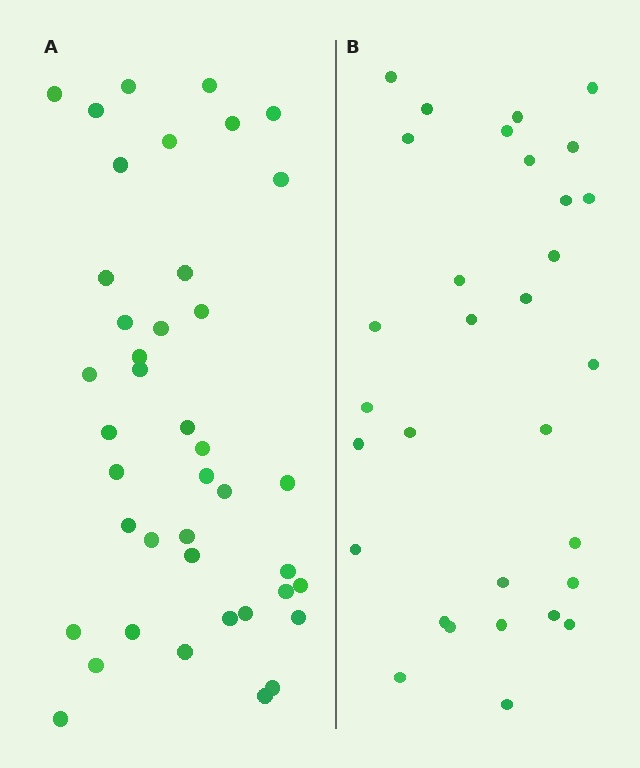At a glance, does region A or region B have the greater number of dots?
Region A (the left region) has more dots.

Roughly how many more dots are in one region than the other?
Region A has roughly 10 or so more dots than region B.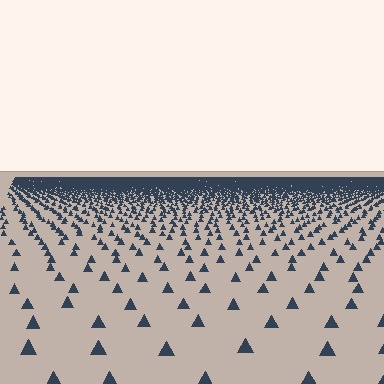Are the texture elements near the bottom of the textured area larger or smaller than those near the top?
Larger. Near the bottom, elements are closer to the viewer and appear at a bigger on-screen size.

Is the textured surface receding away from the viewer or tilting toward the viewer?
The surface is receding away from the viewer. Texture elements get smaller and denser toward the top.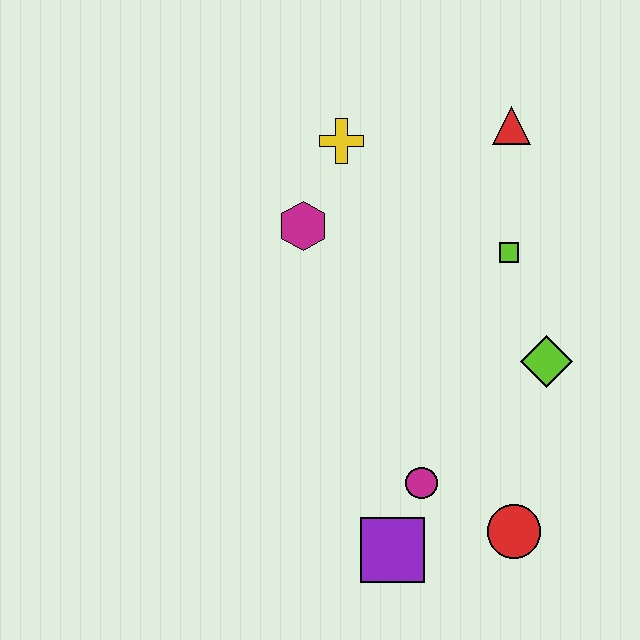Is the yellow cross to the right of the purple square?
No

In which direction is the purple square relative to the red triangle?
The purple square is below the red triangle.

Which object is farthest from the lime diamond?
The yellow cross is farthest from the lime diamond.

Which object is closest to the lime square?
The lime diamond is closest to the lime square.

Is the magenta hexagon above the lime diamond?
Yes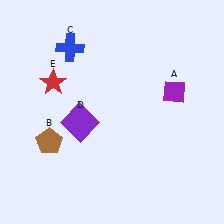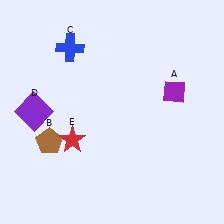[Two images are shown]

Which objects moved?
The objects that moved are: the purple square (D), the red star (E).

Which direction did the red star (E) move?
The red star (E) moved down.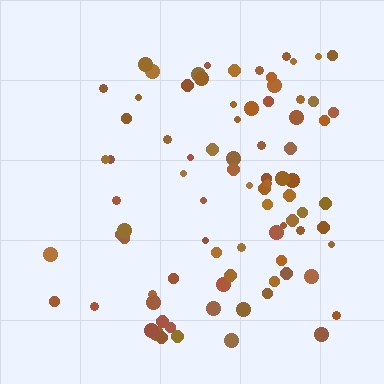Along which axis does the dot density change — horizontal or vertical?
Horizontal.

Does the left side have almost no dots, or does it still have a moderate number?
Still a moderate number, just noticeably fewer than the right.